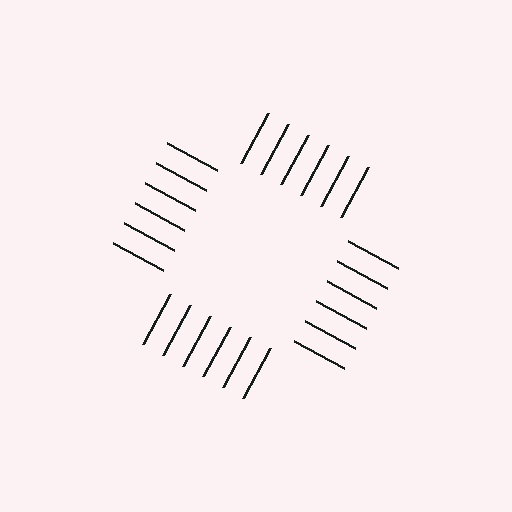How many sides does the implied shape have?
4 sides — the line-ends trace a square.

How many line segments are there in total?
24 — 6 along each of the 4 edges.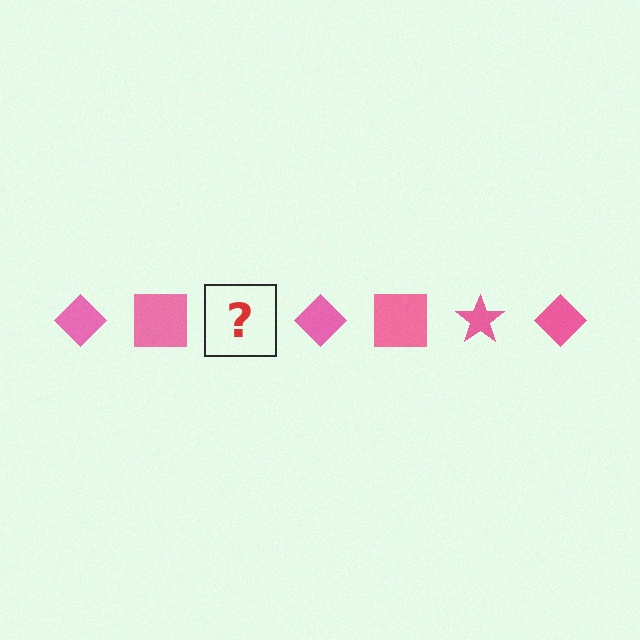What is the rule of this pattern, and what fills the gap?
The rule is that the pattern cycles through diamond, square, star shapes in pink. The gap should be filled with a pink star.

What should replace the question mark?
The question mark should be replaced with a pink star.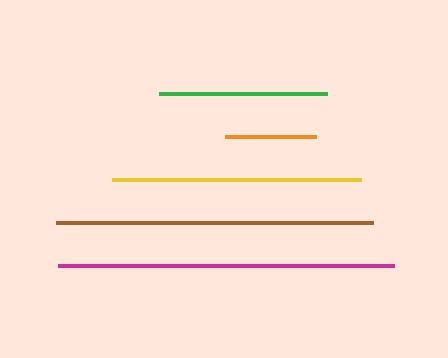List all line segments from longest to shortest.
From longest to shortest: magenta, brown, yellow, green, orange.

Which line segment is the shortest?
The orange line is the shortest at approximately 91 pixels.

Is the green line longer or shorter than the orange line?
The green line is longer than the orange line.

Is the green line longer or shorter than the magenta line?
The magenta line is longer than the green line.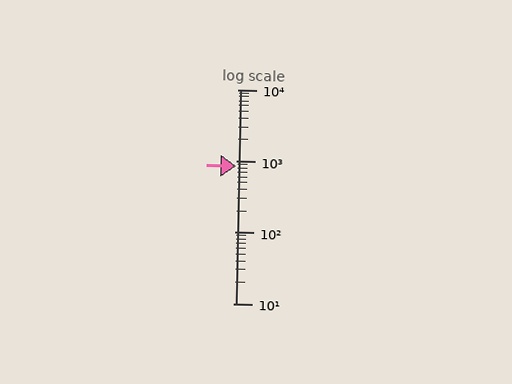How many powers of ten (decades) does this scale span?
The scale spans 3 decades, from 10 to 10000.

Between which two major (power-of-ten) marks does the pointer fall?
The pointer is between 100 and 1000.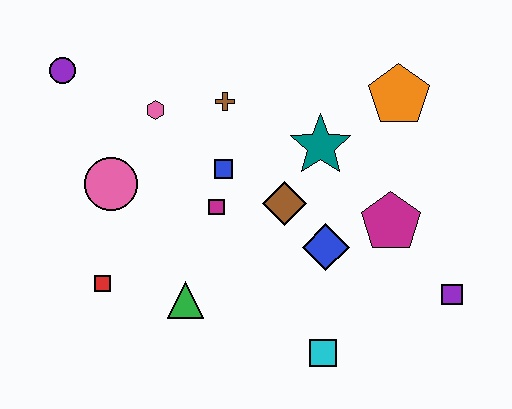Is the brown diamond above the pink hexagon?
No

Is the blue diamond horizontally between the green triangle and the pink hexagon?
No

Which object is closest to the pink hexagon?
The brown cross is closest to the pink hexagon.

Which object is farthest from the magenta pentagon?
The purple circle is farthest from the magenta pentagon.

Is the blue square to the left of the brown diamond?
Yes